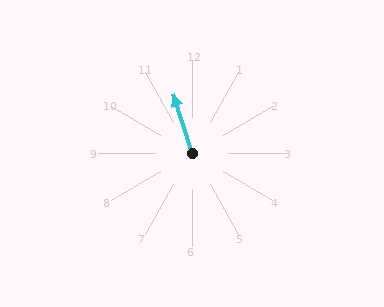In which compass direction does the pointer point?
North.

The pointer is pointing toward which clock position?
Roughly 11 o'clock.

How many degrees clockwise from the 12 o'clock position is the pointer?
Approximately 343 degrees.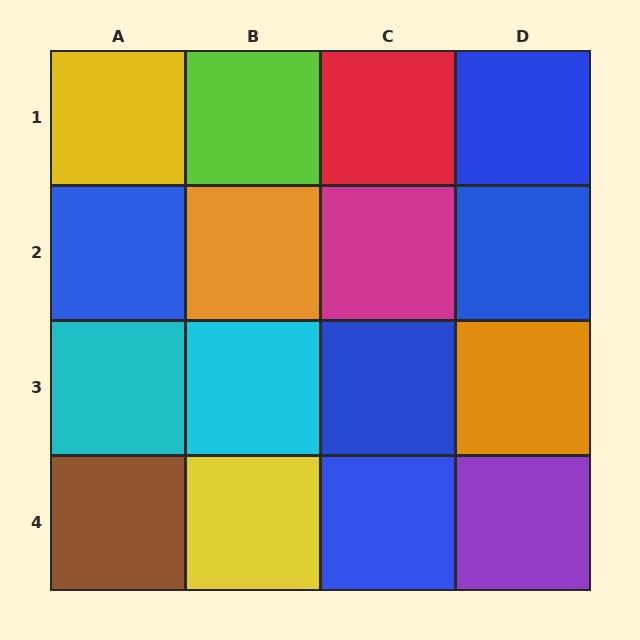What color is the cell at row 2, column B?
Orange.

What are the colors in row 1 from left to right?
Yellow, lime, red, blue.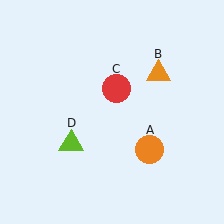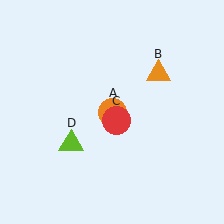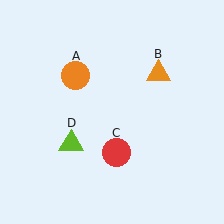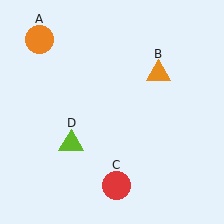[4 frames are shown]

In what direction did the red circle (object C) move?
The red circle (object C) moved down.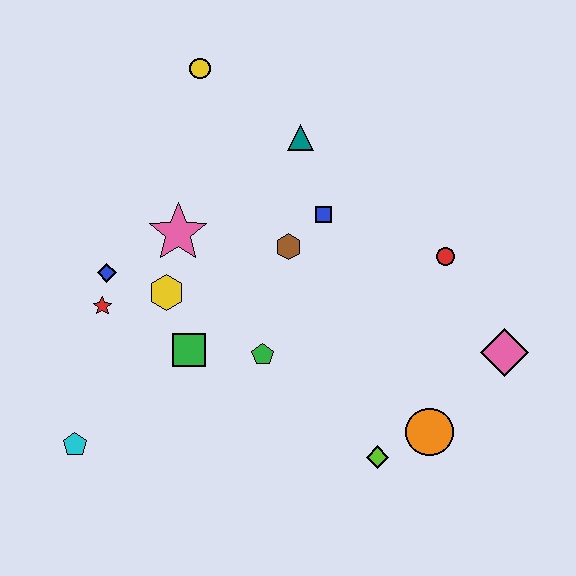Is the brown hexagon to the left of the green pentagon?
No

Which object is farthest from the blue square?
The cyan pentagon is farthest from the blue square.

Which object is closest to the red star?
The blue diamond is closest to the red star.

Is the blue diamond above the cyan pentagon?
Yes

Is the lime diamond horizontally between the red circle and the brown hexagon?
Yes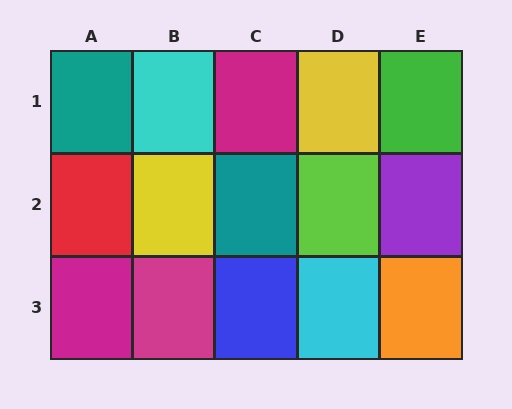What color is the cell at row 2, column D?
Lime.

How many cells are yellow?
2 cells are yellow.